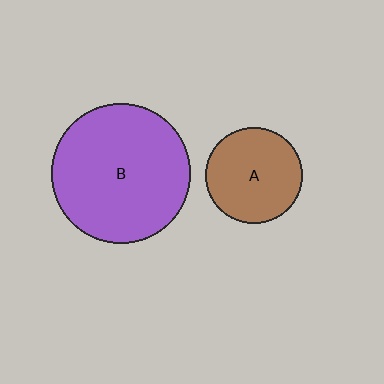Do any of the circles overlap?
No, none of the circles overlap.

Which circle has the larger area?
Circle B (purple).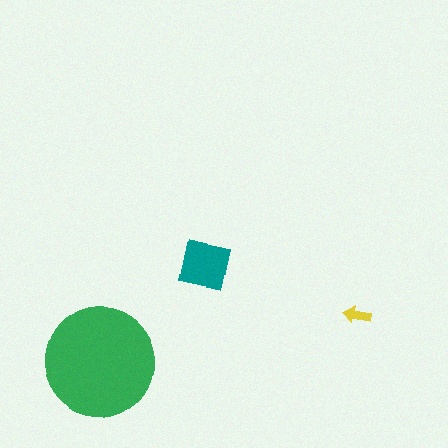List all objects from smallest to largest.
The yellow arrow, the teal square, the green circle.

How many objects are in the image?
There are 3 objects in the image.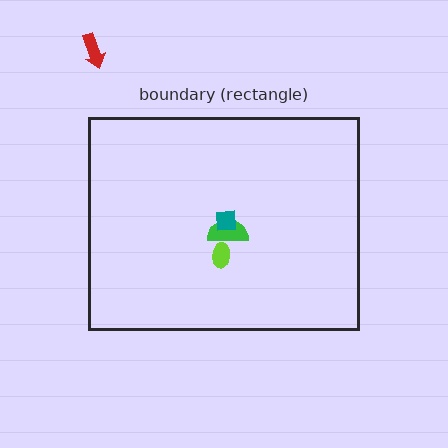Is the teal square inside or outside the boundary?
Inside.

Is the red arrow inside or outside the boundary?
Outside.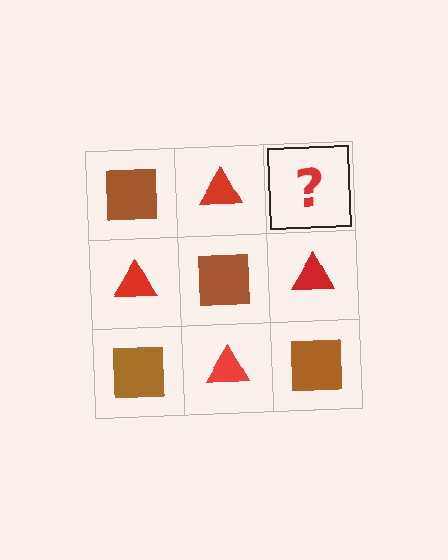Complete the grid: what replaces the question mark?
The question mark should be replaced with a brown square.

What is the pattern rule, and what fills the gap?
The rule is that it alternates brown square and red triangle in a checkerboard pattern. The gap should be filled with a brown square.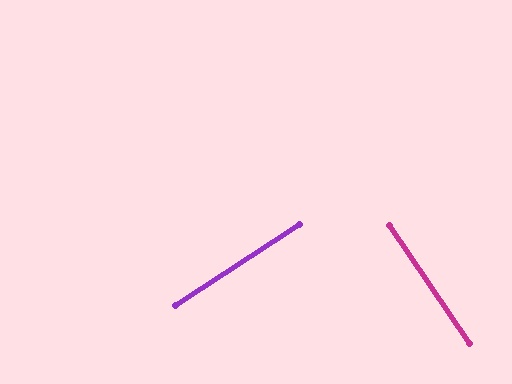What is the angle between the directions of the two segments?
Approximately 89 degrees.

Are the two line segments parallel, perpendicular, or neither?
Perpendicular — they meet at approximately 89°.